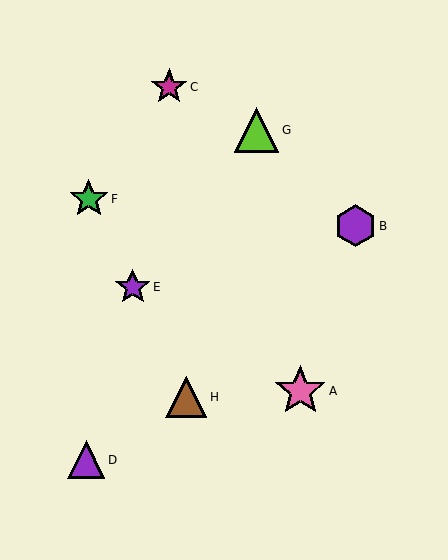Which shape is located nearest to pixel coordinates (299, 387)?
The pink star (labeled A) at (300, 391) is nearest to that location.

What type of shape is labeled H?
Shape H is a brown triangle.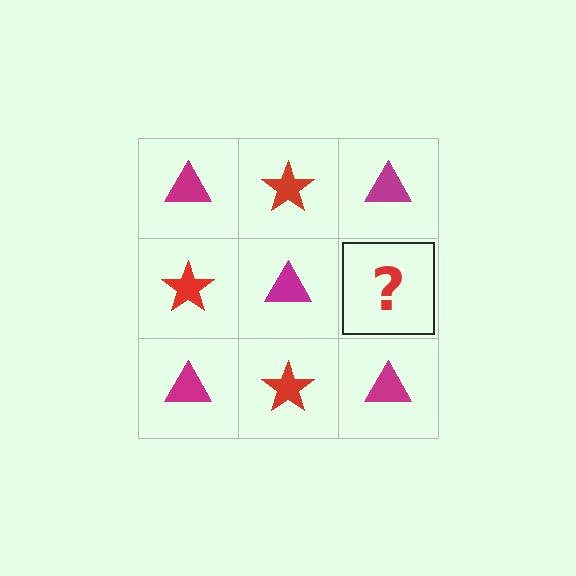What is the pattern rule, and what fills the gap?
The rule is that it alternates magenta triangle and red star in a checkerboard pattern. The gap should be filled with a red star.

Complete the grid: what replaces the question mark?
The question mark should be replaced with a red star.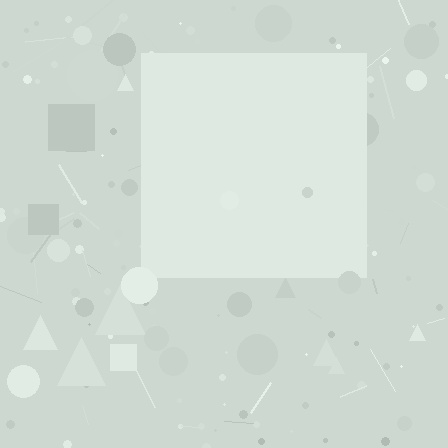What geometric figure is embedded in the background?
A square is embedded in the background.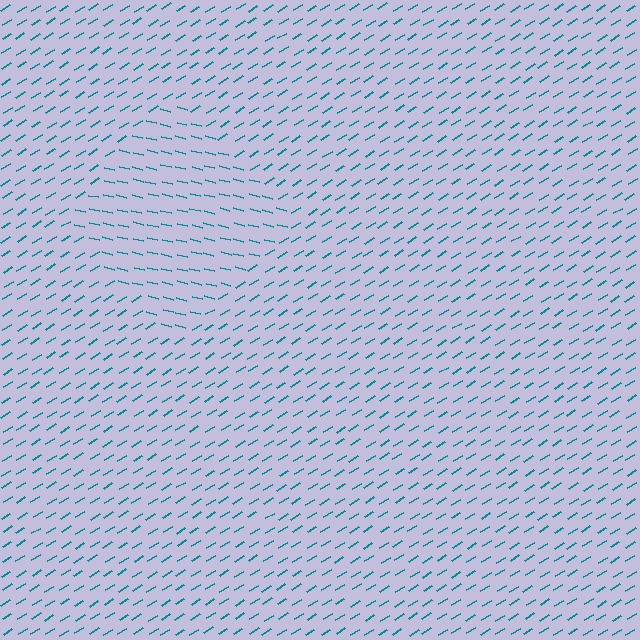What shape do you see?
I see a diamond.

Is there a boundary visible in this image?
Yes, there is a texture boundary formed by a change in line orientation.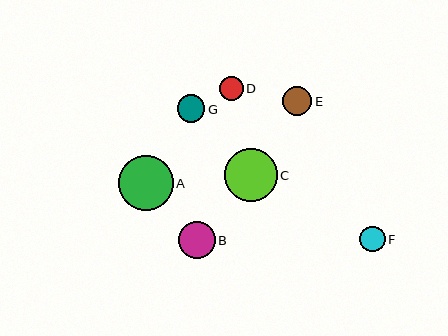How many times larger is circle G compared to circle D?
Circle G is approximately 1.2 times the size of circle D.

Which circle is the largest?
Circle A is the largest with a size of approximately 55 pixels.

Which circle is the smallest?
Circle D is the smallest with a size of approximately 24 pixels.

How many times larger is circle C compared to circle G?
Circle C is approximately 1.9 times the size of circle G.